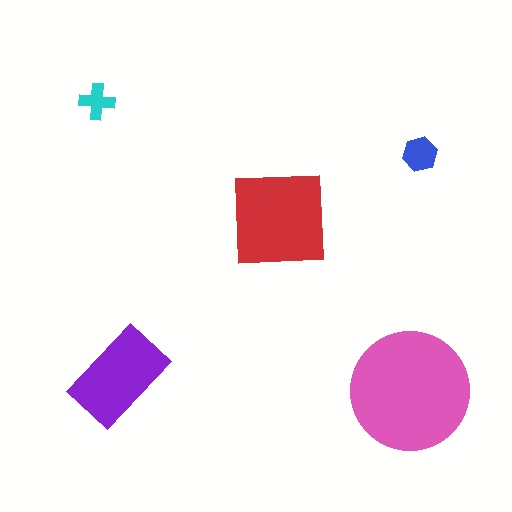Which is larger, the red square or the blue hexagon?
The red square.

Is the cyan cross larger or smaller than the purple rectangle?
Smaller.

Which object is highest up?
The cyan cross is topmost.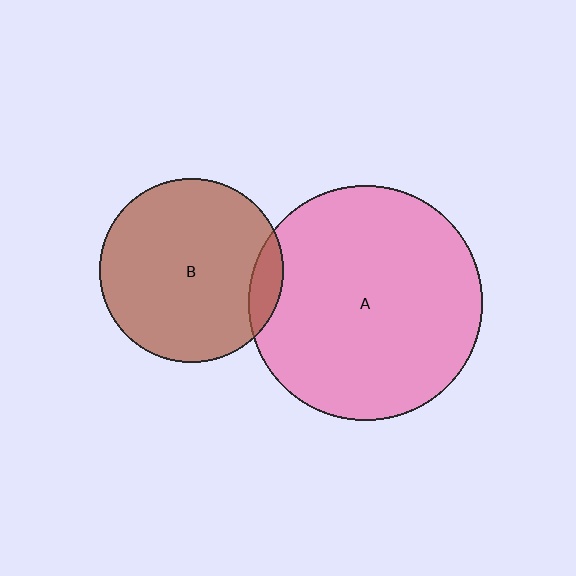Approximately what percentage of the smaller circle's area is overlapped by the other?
Approximately 10%.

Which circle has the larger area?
Circle A (pink).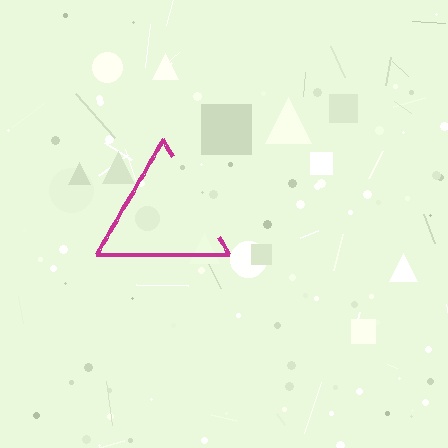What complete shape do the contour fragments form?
The contour fragments form a triangle.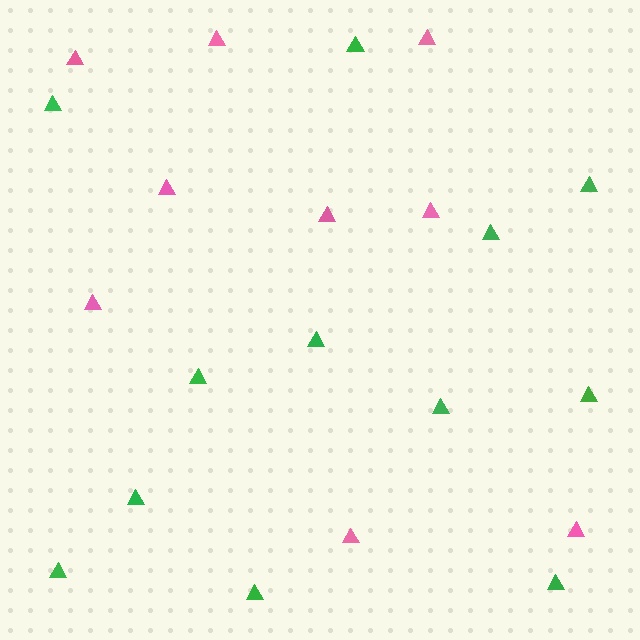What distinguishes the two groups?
There are 2 groups: one group of pink triangles (9) and one group of green triangles (12).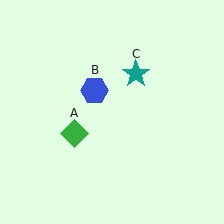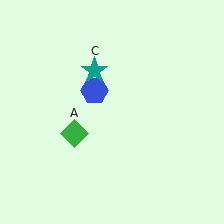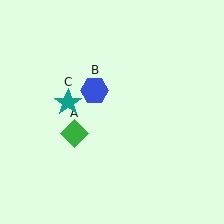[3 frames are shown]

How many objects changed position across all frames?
1 object changed position: teal star (object C).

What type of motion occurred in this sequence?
The teal star (object C) rotated counterclockwise around the center of the scene.